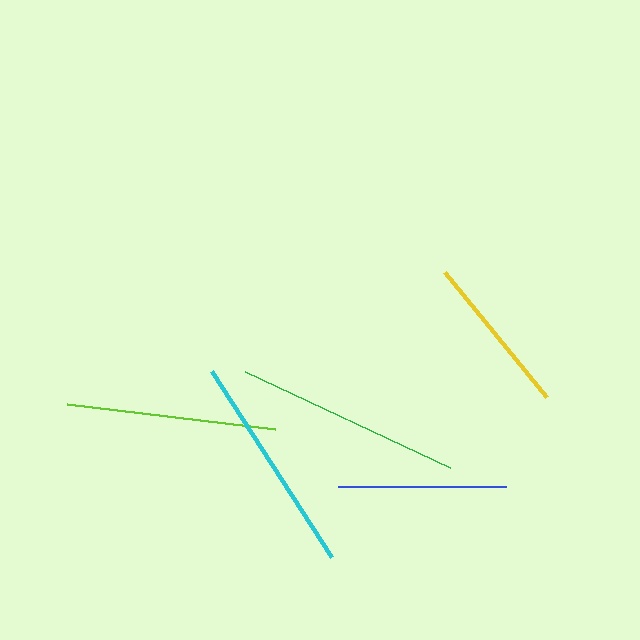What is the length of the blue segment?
The blue segment is approximately 168 pixels long.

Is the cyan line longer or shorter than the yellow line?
The cyan line is longer than the yellow line.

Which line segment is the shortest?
The yellow line is the shortest at approximately 161 pixels.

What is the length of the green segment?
The green segment is approximately 226 pixels long.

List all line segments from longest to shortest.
From longest to shortest: green, cyan, lime, blue, yellow.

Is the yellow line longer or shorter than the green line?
The green line is longer than the yellow line.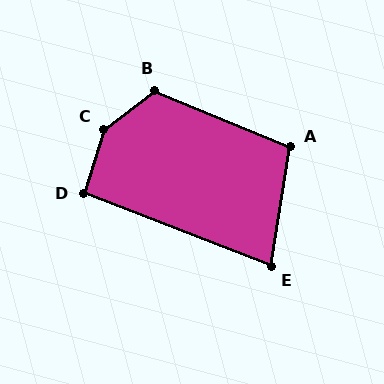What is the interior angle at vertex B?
Approximately 120 degrees (obtuse).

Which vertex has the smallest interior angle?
E, at approximately 78 degrees.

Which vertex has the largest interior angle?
C, at approximately 145 degrees.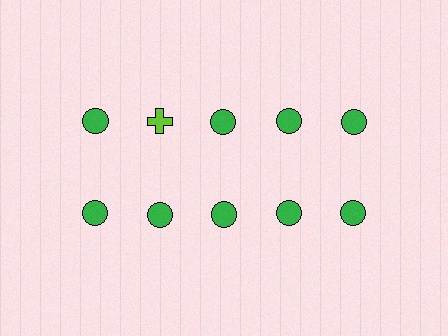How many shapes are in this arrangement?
There are 10 shapes arranged in a grid pattern.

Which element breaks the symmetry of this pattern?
The lime cross in the top row, second from left column breaks the symmetry. All other shapes are green circles.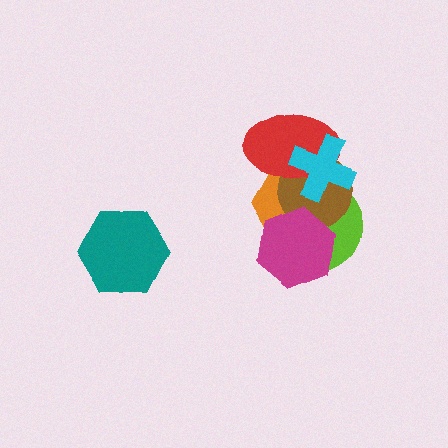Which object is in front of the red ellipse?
The cyan cross is in front of the red ellipse.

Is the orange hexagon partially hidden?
Yes, it is partially covered by another shape.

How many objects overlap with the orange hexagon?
5 objects overlap with the orange hexagon.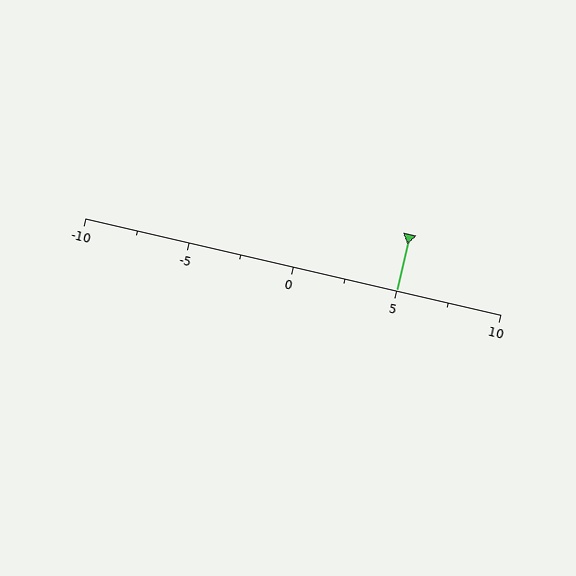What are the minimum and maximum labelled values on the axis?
The axis runs from -10 to 10.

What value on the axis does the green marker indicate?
The marker indicates approximately 5.